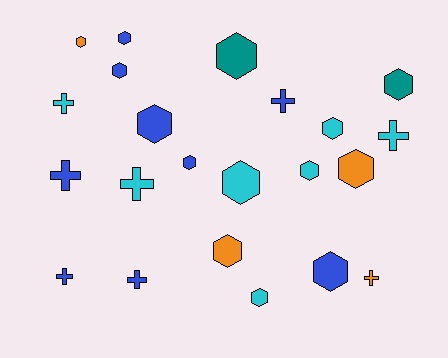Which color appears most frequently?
Blue, with 9 objects.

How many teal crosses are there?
There are no teal crosses.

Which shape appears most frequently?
Hexagon, with 14 objects.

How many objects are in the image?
There are 22 objects.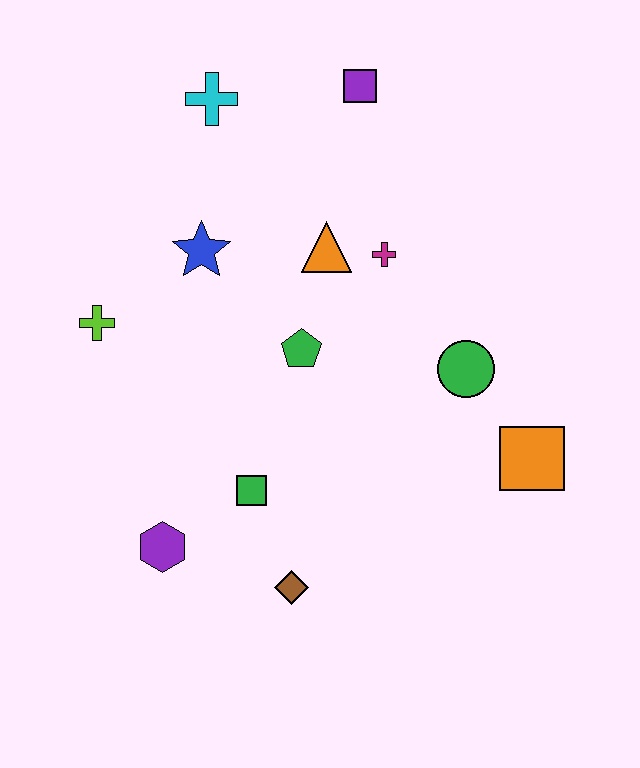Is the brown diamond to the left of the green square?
No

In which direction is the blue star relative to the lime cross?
The blue star is to the right of the lime cross.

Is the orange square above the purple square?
No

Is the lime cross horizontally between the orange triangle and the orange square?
No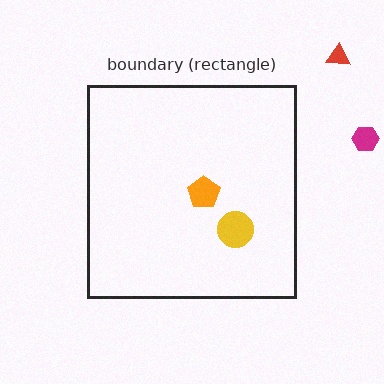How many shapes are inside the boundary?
2 inside, 2 outside.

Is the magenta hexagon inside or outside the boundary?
Outside.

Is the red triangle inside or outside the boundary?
Outside.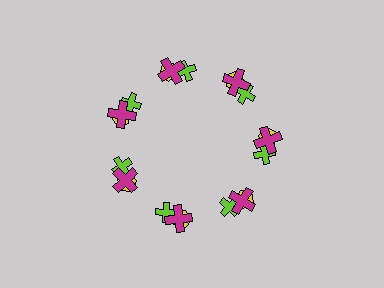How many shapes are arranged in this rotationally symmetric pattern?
There are 21 shapes, arranged in 7 groups of 3.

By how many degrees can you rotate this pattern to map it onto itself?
The pattern maps onto itself every 51 degrees of rotation.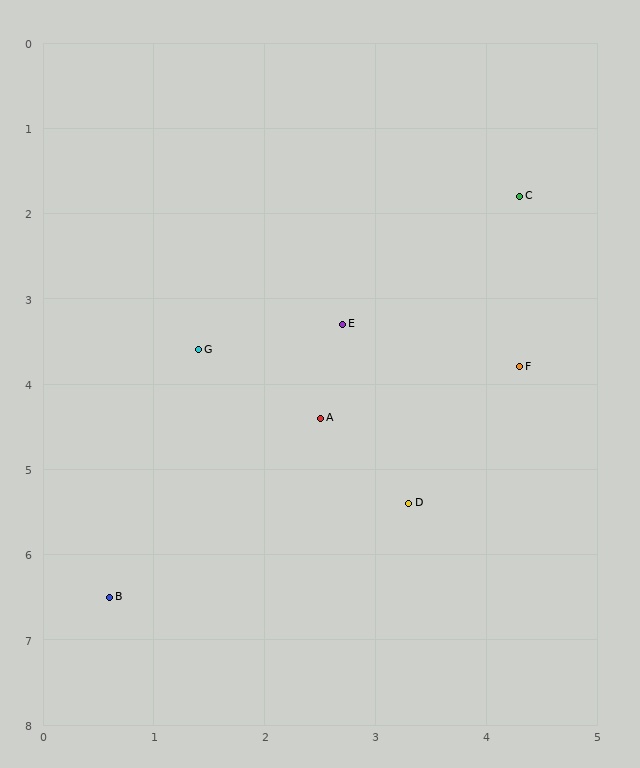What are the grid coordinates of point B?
Point B is at approximately (0.6, 6.5).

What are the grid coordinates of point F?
Point F is at approximately (4.3, 3.8).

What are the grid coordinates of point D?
Point D is at approximately (3.3, 5.4).